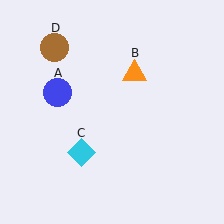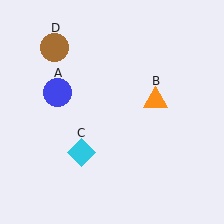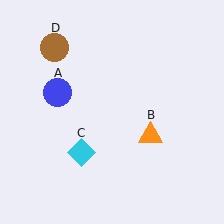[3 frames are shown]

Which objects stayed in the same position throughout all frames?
Blue circle (object A) and cyan diamond (object C) and brown circle (object D) remained stationary.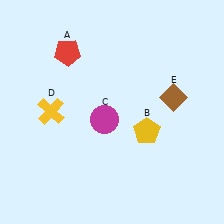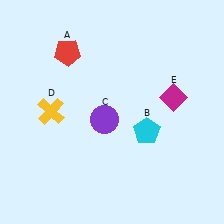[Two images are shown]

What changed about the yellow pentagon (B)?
In Image 1, B is yellow. In Image 2, it changed to cyan.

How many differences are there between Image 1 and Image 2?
There are 3 differences between the two images.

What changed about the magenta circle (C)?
In Image 1, C is magenta. In Image 2, it changed to purple.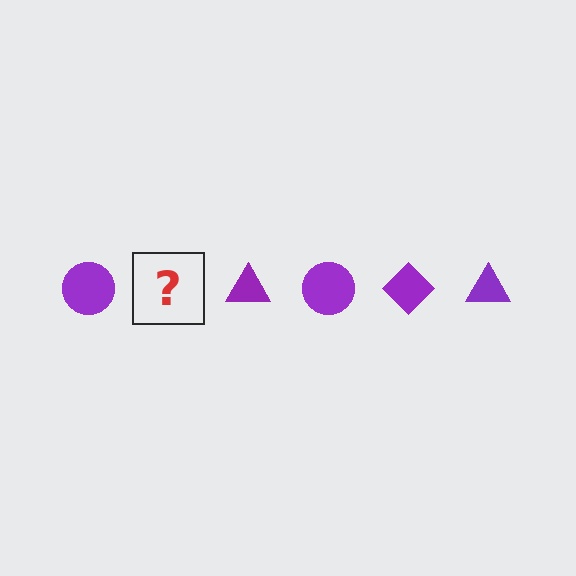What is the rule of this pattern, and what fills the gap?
The rule is that the pattern cycles through circle, diamond, triangle shapes in purple. The gap should be filled with a purple diamond.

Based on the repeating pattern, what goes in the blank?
The blank should be a purple diamond.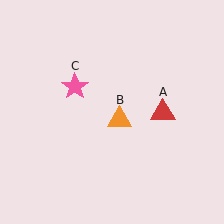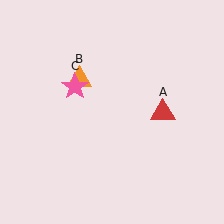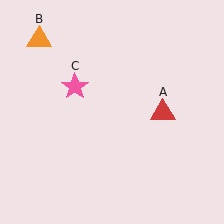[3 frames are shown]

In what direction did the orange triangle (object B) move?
The orange triangle (object B) moved up and to the left.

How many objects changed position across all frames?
1 object changed position: orange triangle (object B).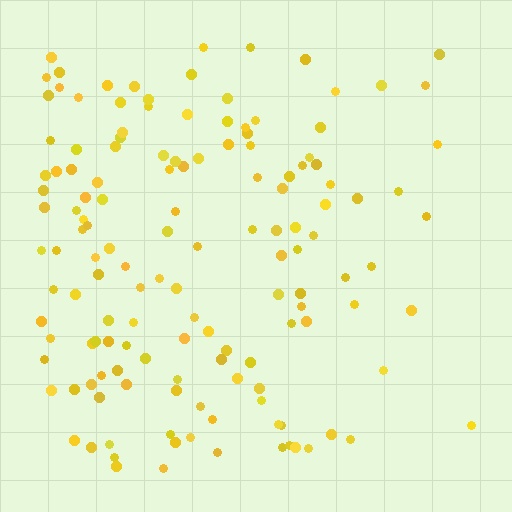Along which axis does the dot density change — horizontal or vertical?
Horizontal.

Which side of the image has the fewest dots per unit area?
The right.